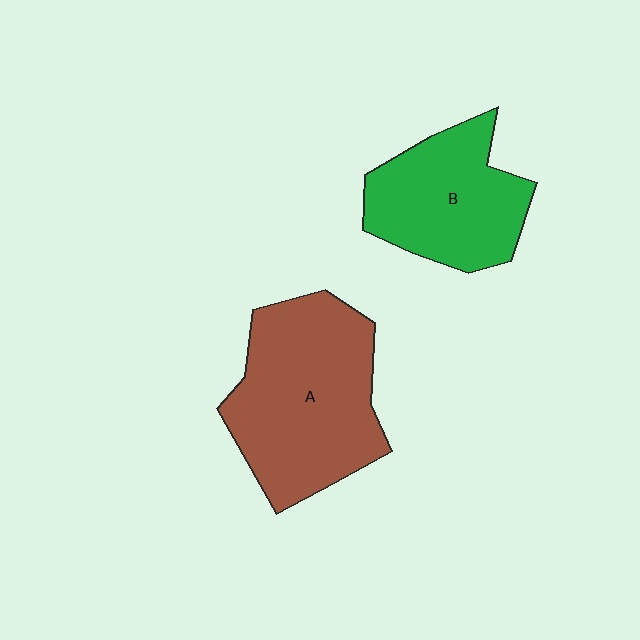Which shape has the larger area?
Shape A (brown).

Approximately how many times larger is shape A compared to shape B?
Approximately 1.4 times.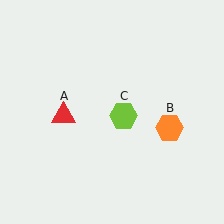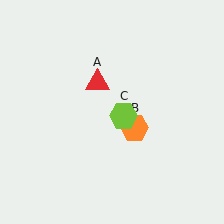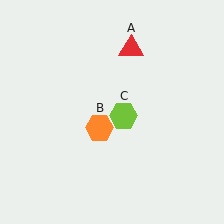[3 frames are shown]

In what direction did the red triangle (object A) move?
The red triangle (object A) moved up and to the right.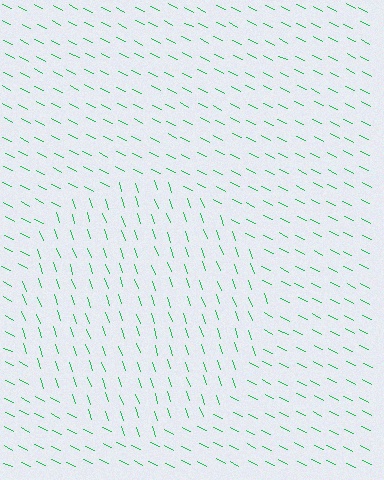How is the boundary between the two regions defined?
The boundary is defined purely by a change in line orientation (approximately 45 degrees difference). All lines are the same color and thickness.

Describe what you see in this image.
The image is filled with small green line segments. A circle region in the image has lines oriented differently from the surrounding lines, creating a visible texture boundary.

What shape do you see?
I see a circle.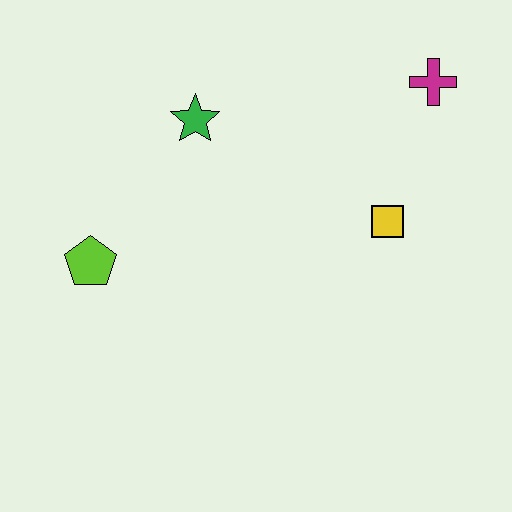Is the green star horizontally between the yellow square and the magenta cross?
No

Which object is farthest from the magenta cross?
The lime pentagon is farthest from the magenta cross.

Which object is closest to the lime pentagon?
The green star is closest to the lime pentagon.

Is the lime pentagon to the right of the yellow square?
No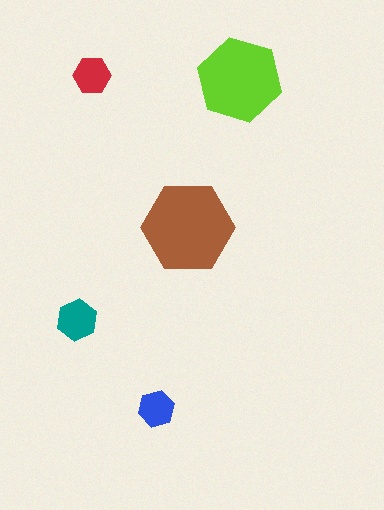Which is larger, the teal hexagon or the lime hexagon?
The lime one.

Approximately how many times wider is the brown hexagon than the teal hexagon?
About 2 times wider.